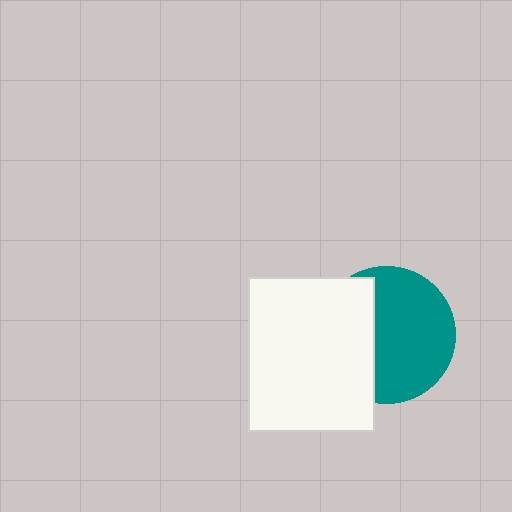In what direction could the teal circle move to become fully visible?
The teal circle could move right. That would shift it out from behind the white rectangle entirely.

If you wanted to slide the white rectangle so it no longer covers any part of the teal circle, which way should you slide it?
Slide it left — that is the most direct way to separate the two shapes.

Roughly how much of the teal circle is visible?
About half of it is visible (roughly 61%).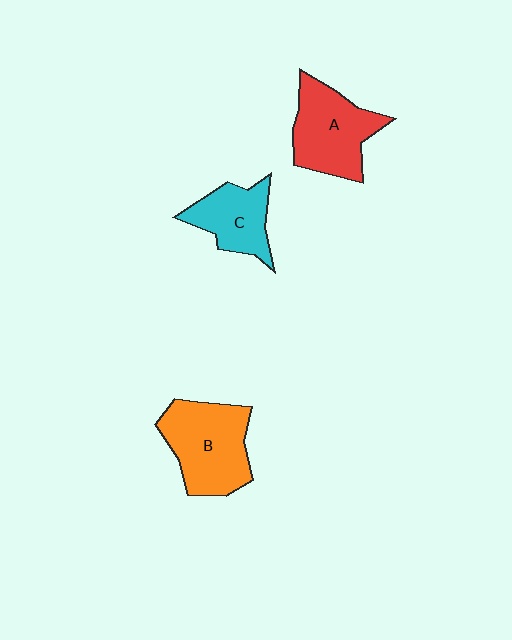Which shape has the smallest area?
Shape C (cyan).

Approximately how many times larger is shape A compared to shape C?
Approximately 1.4 times.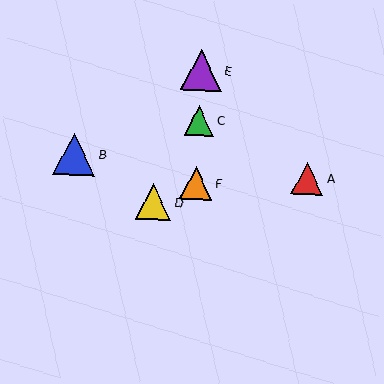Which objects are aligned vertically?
Objects C, E, F are aligned vertically.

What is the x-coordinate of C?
Object C is at x≈199.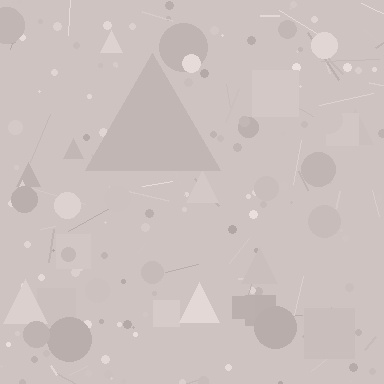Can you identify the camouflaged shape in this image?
The camouflaged shape is a triangle.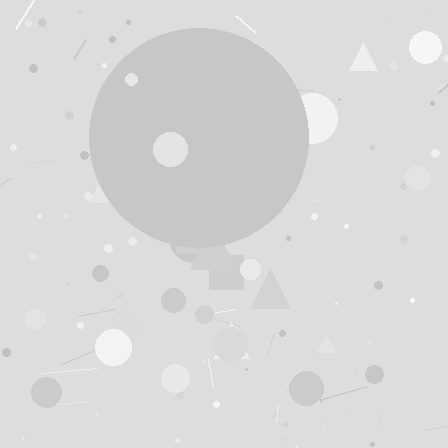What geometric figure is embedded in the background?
A circle is embedded in the background.